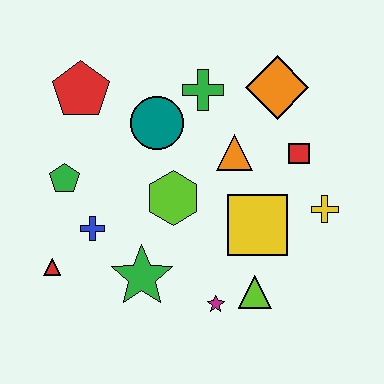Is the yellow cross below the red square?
Yes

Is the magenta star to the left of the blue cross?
No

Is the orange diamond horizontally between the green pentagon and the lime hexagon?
No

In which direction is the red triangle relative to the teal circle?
The red triangle is below the teal circle.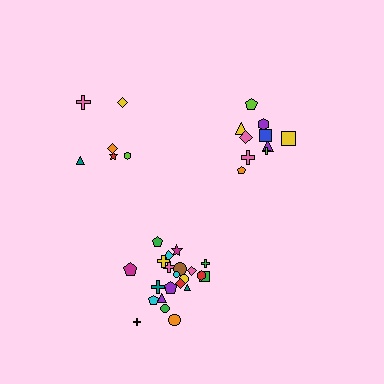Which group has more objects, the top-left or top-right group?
The top-right group.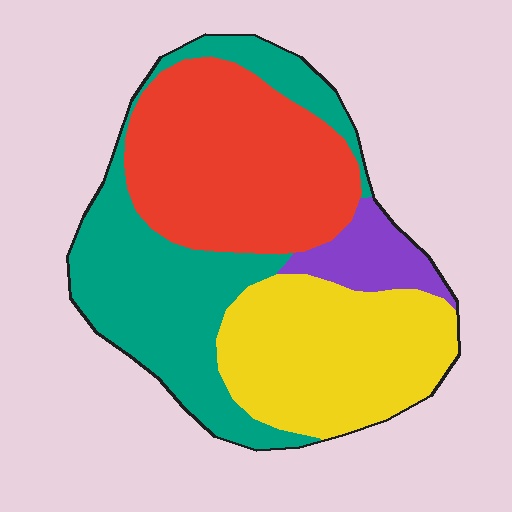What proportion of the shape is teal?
Teal takes up between a quarter and a half of the shape.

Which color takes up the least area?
Purple, at roughly 10%.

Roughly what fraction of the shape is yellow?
Yellow covers 28% of the shape.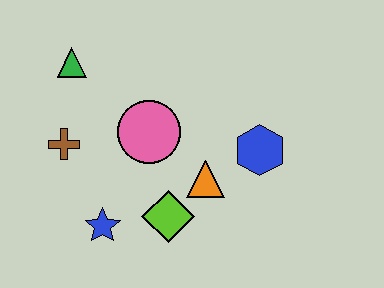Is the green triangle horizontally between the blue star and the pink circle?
No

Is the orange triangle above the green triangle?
No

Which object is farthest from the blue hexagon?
The green triangle is farthest from the blue hexagon.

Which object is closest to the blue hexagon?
The orange triangle is closest to the blue hexagon.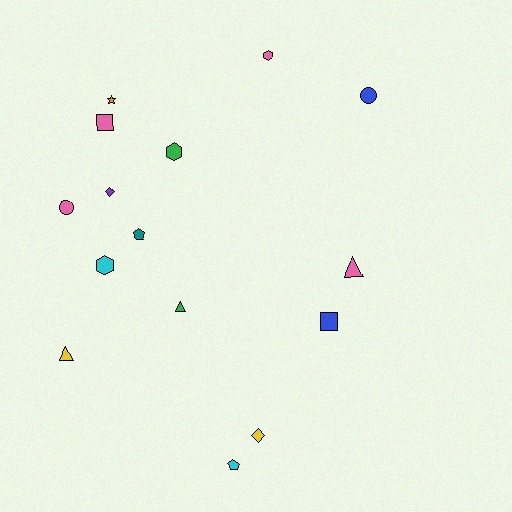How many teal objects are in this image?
There is 1 teal object.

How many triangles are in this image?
There are 3 triangles.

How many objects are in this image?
There are 15 objects.